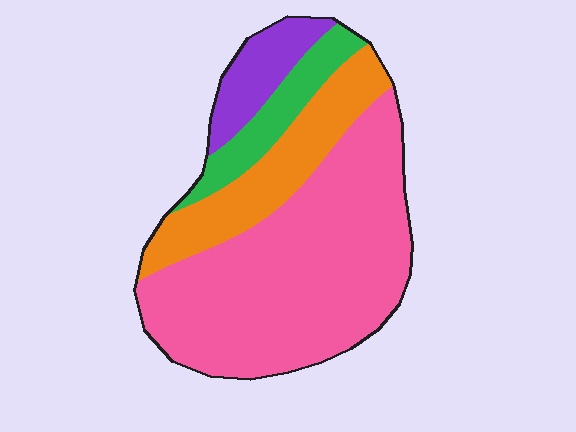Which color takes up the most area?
Pink, at roughly 60%.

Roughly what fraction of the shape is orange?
Orange covers 20% of the shape.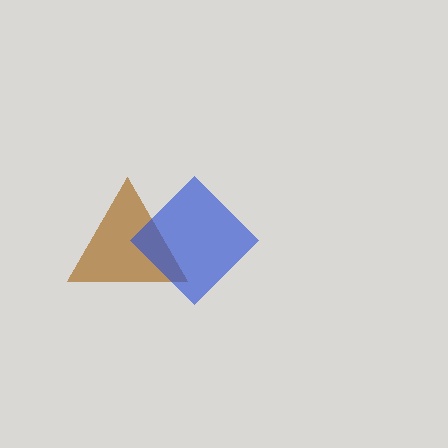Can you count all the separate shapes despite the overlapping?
Yes, there are 2 separate shapes.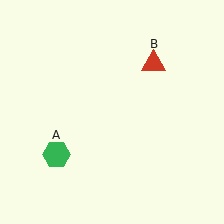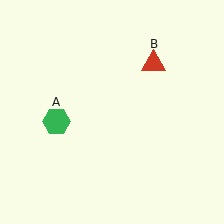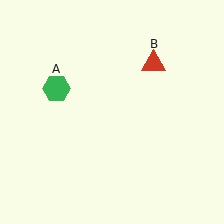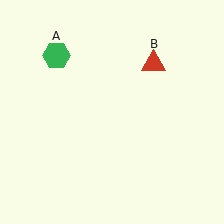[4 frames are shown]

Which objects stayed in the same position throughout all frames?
Red triangle (object B) remained stationary.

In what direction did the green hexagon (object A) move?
The green hexagon (object A) moved up.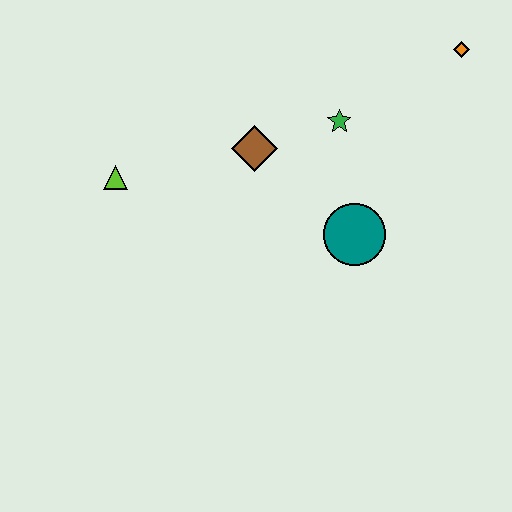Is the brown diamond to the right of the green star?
No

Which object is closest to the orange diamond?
The green star is closest to the orange diamond.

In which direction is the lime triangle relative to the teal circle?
The lime triangle is to the left of the teal circle.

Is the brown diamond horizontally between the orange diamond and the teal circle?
No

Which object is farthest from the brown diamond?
The orange diamond is farthest from the brown diamond.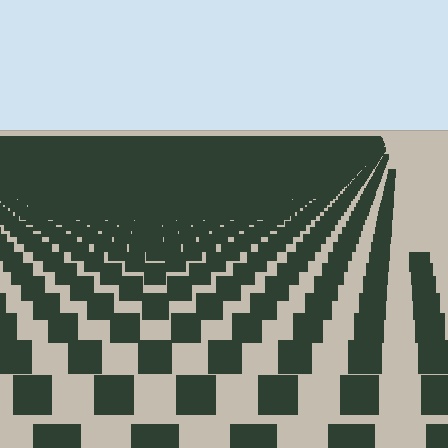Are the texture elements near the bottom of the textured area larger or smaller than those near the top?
Larger. Near the bottom, elements are closer to the viewer and appear at a bigger on-screen size.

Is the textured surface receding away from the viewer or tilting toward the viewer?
The surface is receding away from the viewer. Texture elements get smaller and denser toward the top.